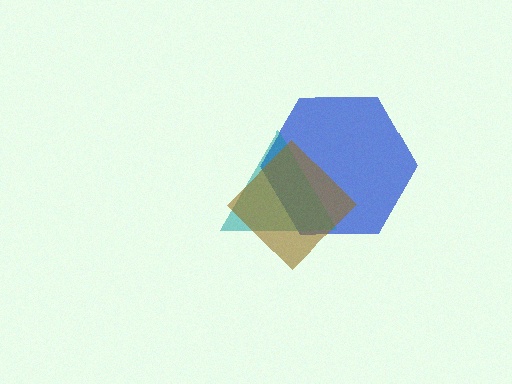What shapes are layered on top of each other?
The layered shapes are: a blue hexagon, a teal triangle, a brown diamond.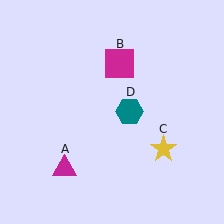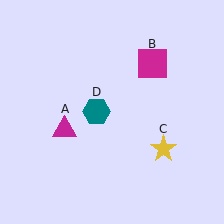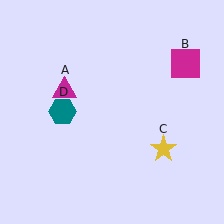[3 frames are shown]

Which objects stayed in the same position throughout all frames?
Yellow star (object C) remained stationary.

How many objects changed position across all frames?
3 objects changed position: magenta triangle (object A), magenta square (object B), teal hexagon (object D).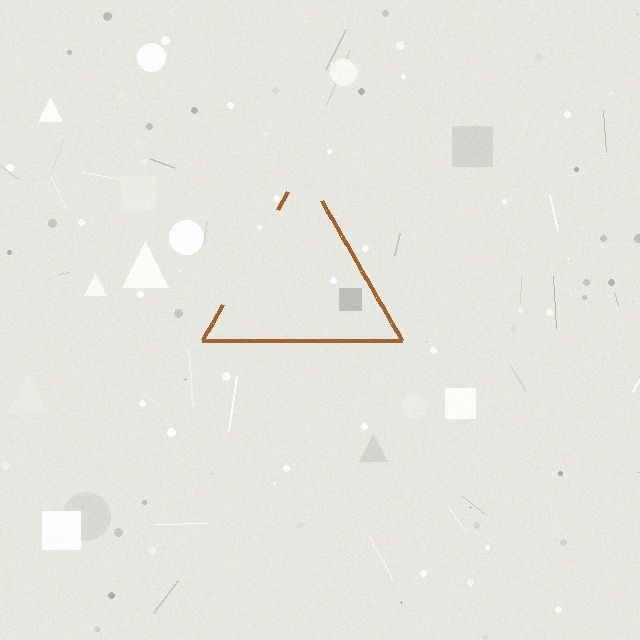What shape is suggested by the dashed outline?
The dashed outline suggests a triangle.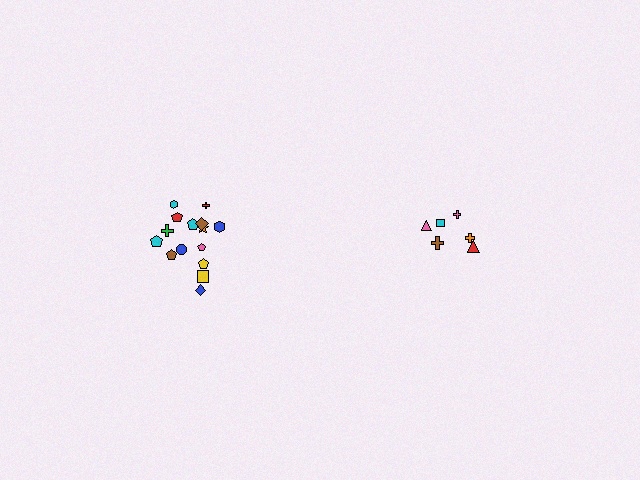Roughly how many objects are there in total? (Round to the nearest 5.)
Roughly 20 objects in total.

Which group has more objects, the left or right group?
The left group.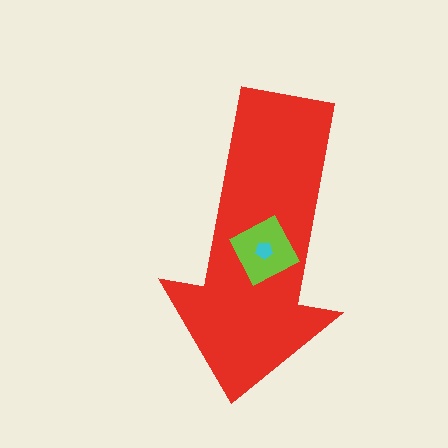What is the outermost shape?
The red arrow.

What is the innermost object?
The cyan pentagon.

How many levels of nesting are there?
3.